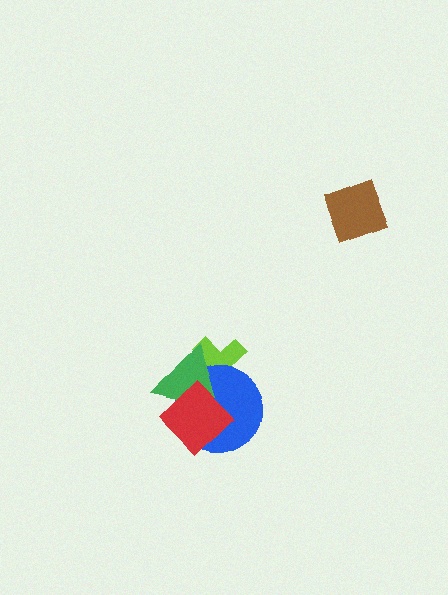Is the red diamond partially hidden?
No, no other shape covers it.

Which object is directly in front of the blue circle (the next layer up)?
The green triangle is directly in front of the blue circle.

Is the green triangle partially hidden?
Yes, it is partially covered by another shape.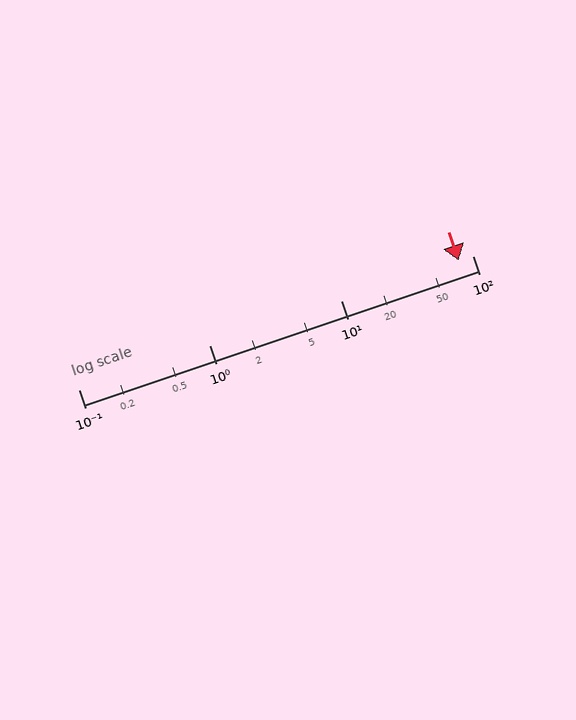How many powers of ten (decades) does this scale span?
The scale spans 3 decades, from 0.1 to 100.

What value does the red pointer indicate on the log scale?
The pointer indicates approximately 79.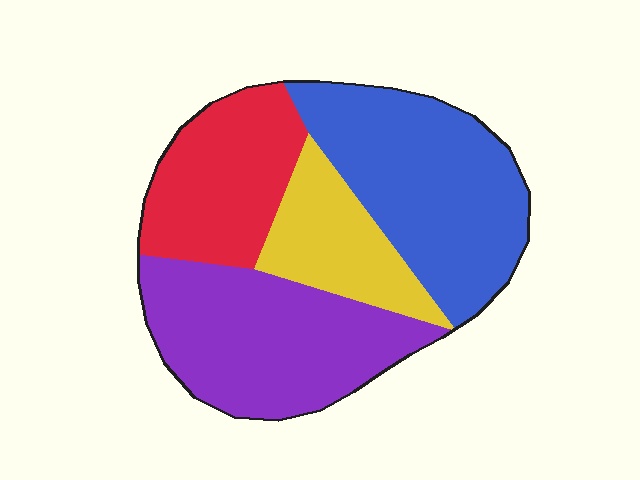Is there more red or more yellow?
Red.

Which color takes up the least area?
Yellow, at roughly 15%.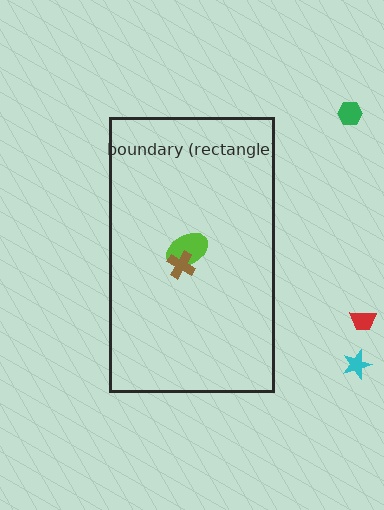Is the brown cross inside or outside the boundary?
Inside.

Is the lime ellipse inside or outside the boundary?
Inside.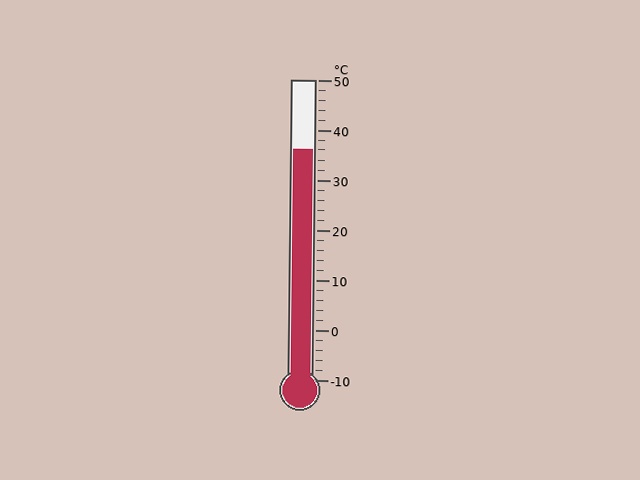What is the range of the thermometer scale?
The thermometer scale ranges from -10°C to 50°C.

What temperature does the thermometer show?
The thermometer shows approximately 36°C.